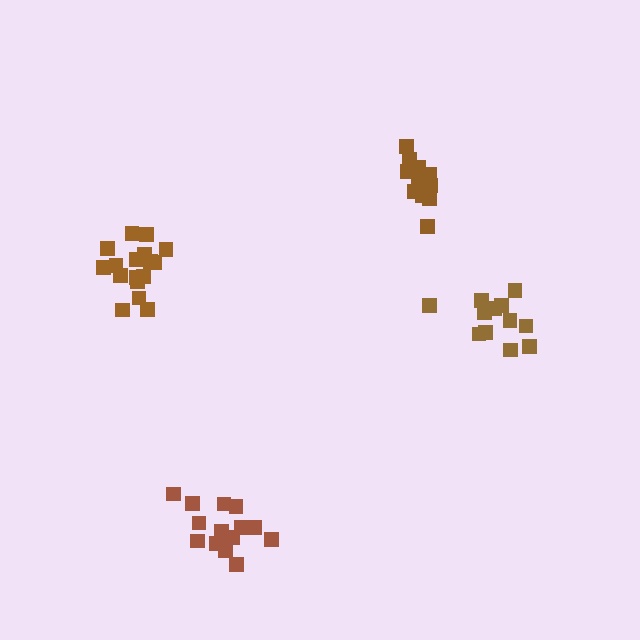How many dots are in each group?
Group 1: 14 dots, Group 2: 15 dots, Group 3: 17 dots, Group 4: 12 dots (58 total).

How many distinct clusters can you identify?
There are 4 distinct clusters.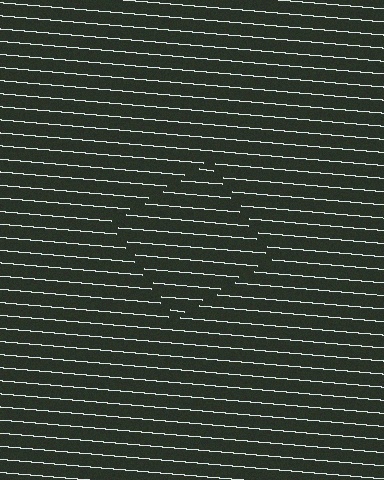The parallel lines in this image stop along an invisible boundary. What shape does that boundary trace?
An illusory square. The interior of the shape contains the same grating, shifted by half a period — the contour is defined by the phase discontinuity where line-ends from the inner and outer gratings abut.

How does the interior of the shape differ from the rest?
The interior of the shape contains the same grating, shifted by half a period — the contour is defined by the phase discontinuity where line-ends from the inner and outer gratings abut.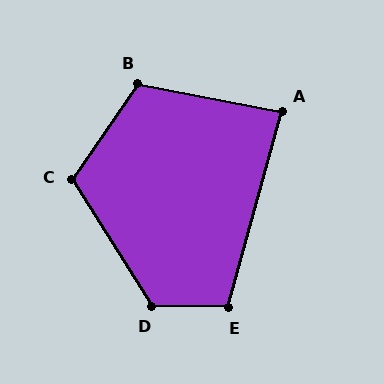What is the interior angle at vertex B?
Approximately 114 degrees (obtuse).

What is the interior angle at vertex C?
Approximately 113 degrees (obtuse).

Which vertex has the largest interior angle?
D, at approximately 123 degrees.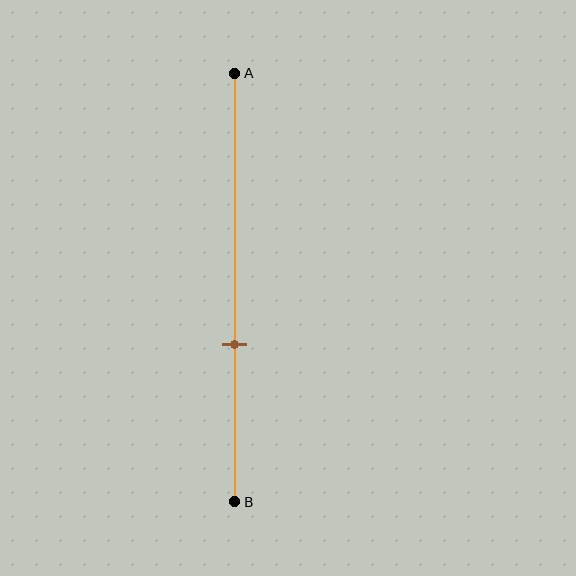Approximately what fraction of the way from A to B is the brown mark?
The brown mark is approximately 65% of the way from A to B.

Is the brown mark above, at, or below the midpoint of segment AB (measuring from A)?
The brown mark is below the midpoint of segment AB.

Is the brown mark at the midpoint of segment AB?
No, the mark is at about 65% from A, not at the 50% midpoint.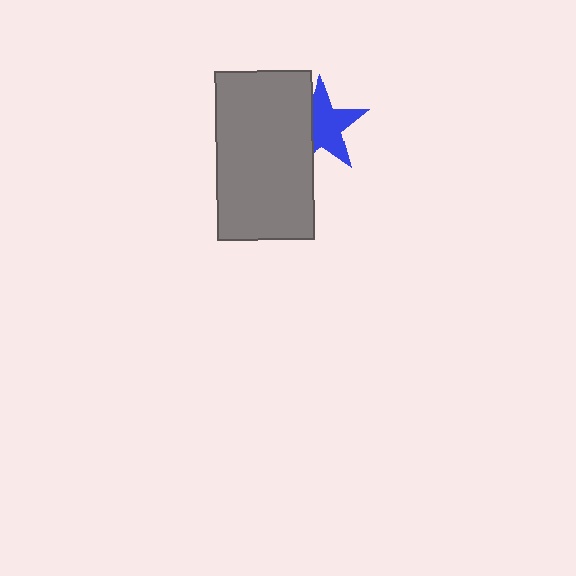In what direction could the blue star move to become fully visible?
The blue star could move right. That would shift it out from behind the gray rectangle entirely.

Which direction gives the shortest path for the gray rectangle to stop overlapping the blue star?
Moving left gives the shortest separation.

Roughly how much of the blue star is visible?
Most of it is visible (roughly 66%).